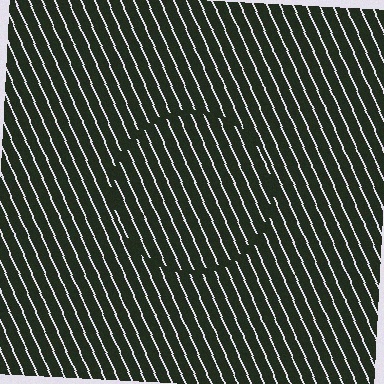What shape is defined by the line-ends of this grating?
An illusory circle. The interior of the shape contains the same grating, shifted by half a period — the contour is defined by the phase discontinuity where line-ends from the inner and outer gratings abut.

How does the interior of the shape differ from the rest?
The interior of the shape contains the same grating, shifted by half a period — the contour is defined by the phase discontinuity where line-ends from the inner and outer gratings abut.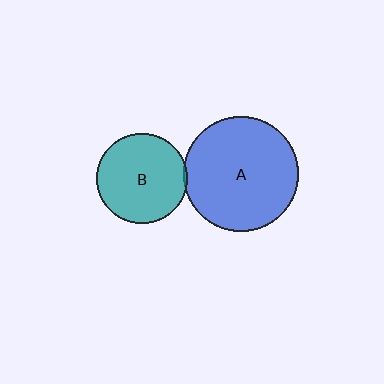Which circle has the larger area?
Circle A (blue).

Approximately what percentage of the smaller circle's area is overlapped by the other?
Approximately 5%.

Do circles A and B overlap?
Yes.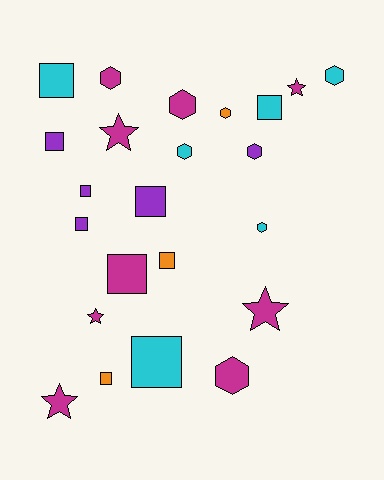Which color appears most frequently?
Magenta, with 9 objects.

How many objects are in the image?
There are 23 objects.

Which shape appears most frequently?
Square, with 10 objects.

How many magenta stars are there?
There are 5 magenta stars.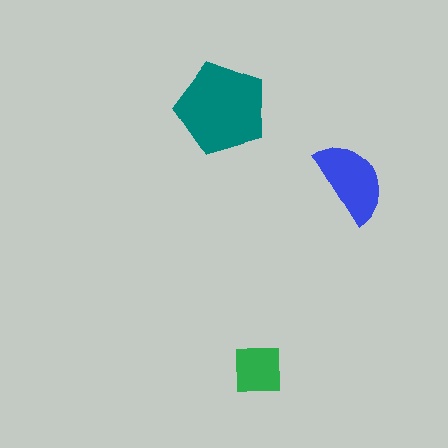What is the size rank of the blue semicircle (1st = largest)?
2nd.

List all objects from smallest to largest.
The green square, the blue semicircle, the teal pentagon.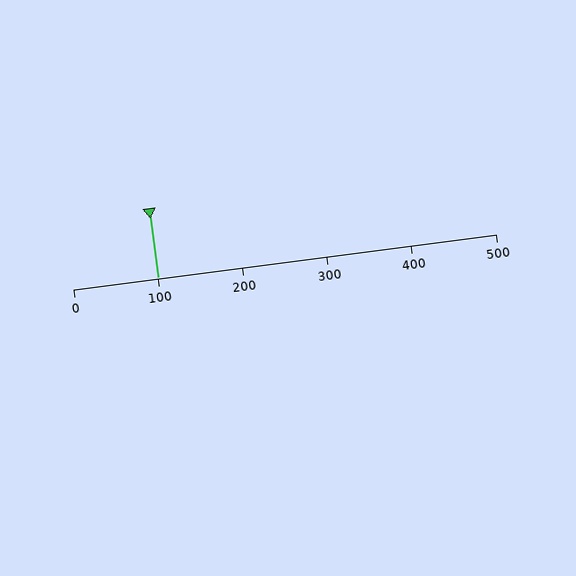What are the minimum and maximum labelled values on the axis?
The axis runs from 0 to 500.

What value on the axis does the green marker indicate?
The marker indicates approximately 100.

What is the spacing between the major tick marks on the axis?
The major ticks are spaced 100 apart.